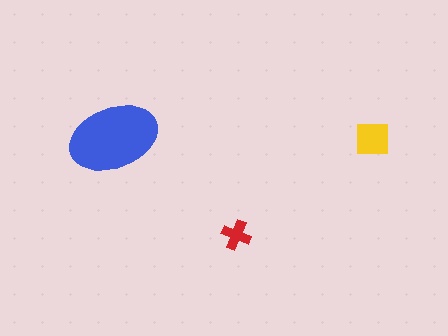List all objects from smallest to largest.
The red cross, the yellow square, the blue ellipse.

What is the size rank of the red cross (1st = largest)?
3rd.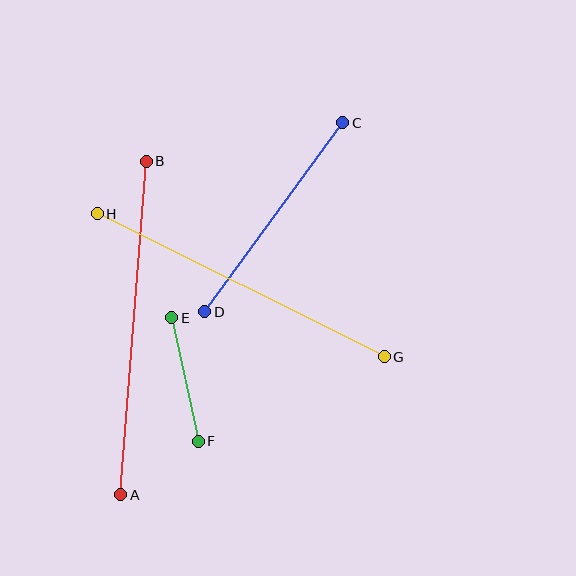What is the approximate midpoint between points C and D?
The midpoint is at approximately (274, 217) pixels.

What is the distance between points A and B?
The distance is approximately 335 pixels.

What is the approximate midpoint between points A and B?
The midpoint is at approximately (133, 328) pixels.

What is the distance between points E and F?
The distance is approximately 127 pixels.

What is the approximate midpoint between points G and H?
The midpoint is at approximately (241, 285) pixels.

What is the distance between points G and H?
The distance is approximately 321 pixels.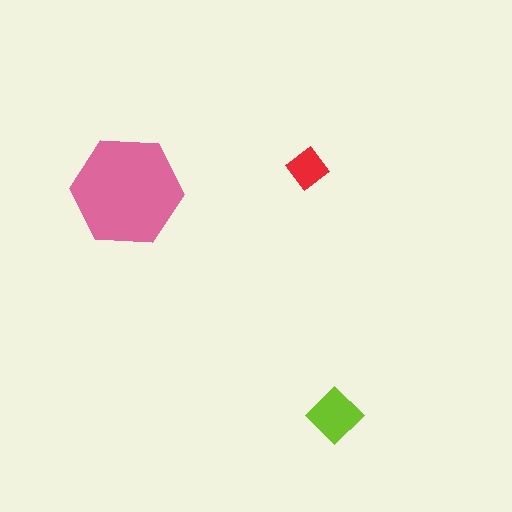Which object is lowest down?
The lime diamond is bottommost.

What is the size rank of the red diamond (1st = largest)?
3rd.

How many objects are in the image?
There are 3 objects in the image.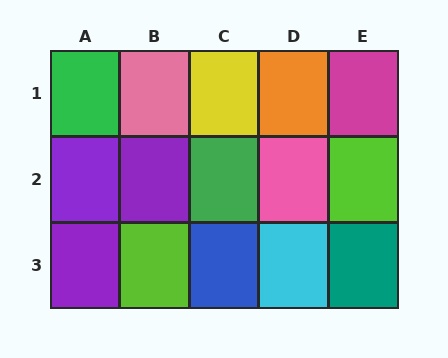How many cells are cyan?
1 cell is cyan.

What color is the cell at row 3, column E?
Teal.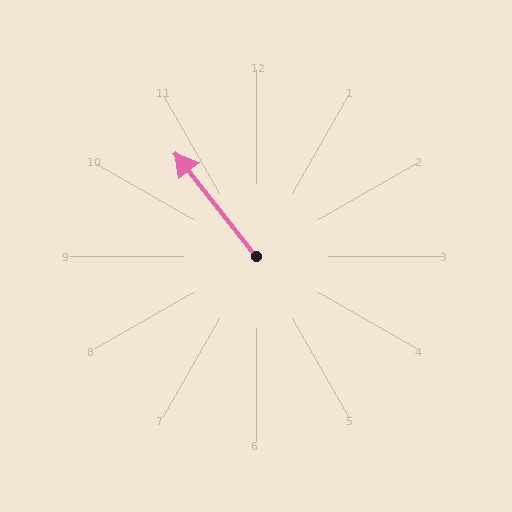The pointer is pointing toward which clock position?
Roughly 11 o'clock.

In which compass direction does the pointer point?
Northwest.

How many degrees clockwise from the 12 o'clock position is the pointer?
Approximately 322 degrees.